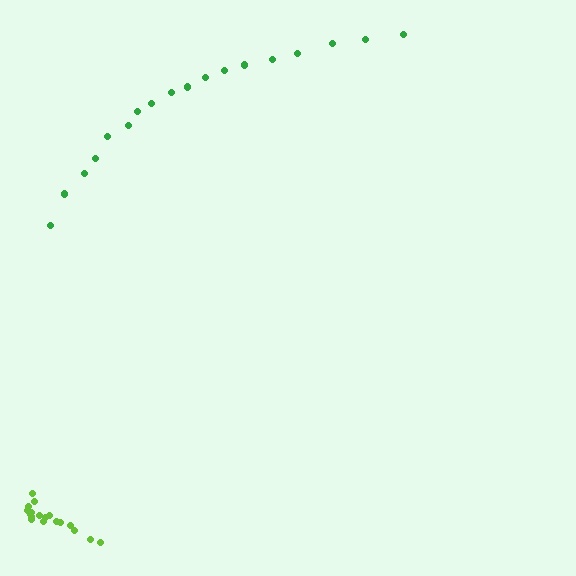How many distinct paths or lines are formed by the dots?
There are 2 distinct paths.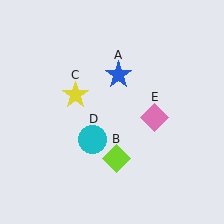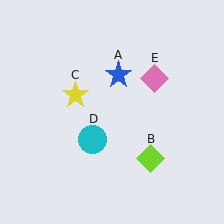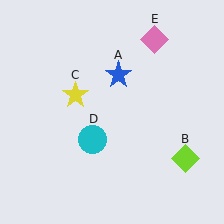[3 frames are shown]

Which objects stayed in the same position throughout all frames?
Blue star (object A) and yellow star (object C) and cyan circle (object D) remained stationary.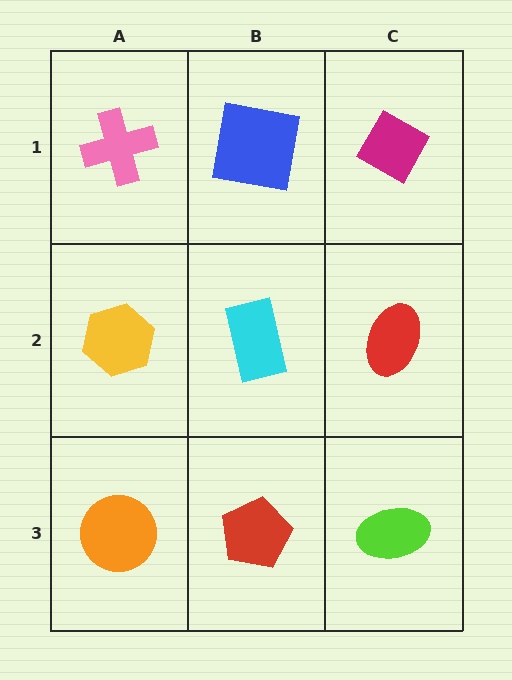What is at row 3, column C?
A lime ellipse.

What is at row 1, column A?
A pink cross.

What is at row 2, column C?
A red ellipse.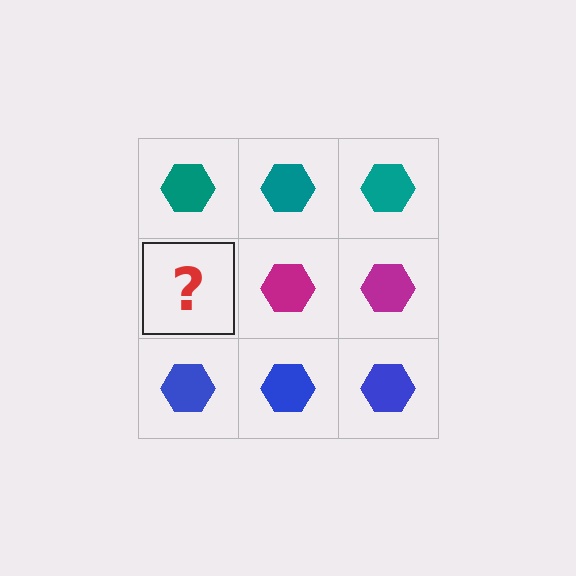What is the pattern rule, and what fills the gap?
The rule is that each row has a consistent color. The gap should be filled with a magenta hexagon.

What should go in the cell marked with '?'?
The missing cell should contain a magenta hexagon.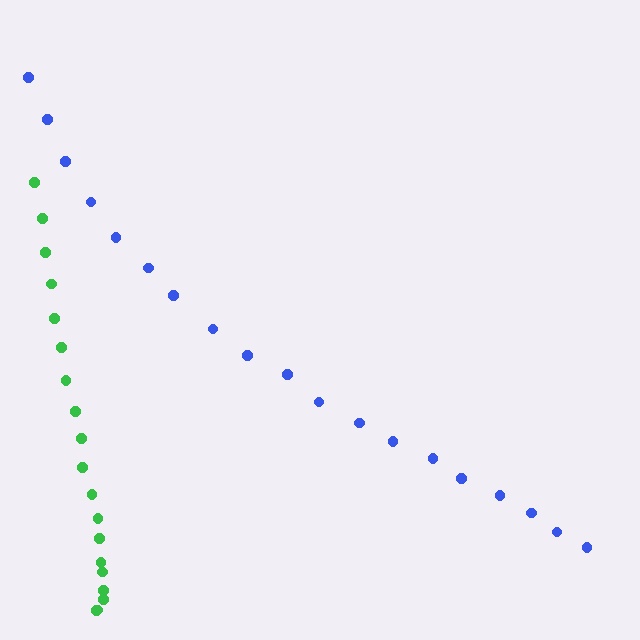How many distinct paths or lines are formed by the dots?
There are 2 distinct paths.